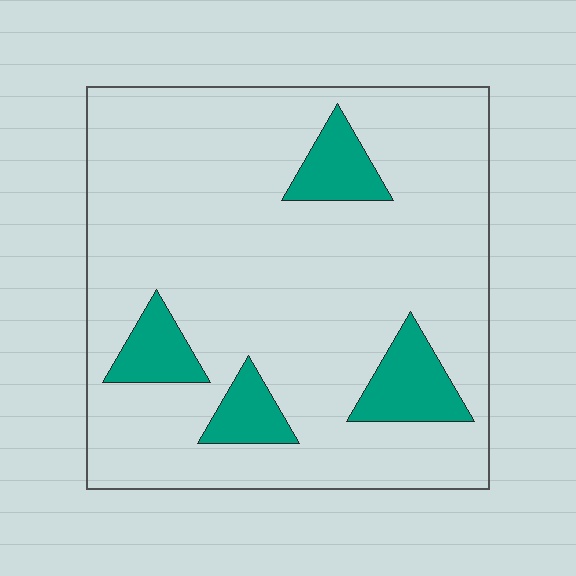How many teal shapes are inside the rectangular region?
4.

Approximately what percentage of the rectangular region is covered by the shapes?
Approximately 15%.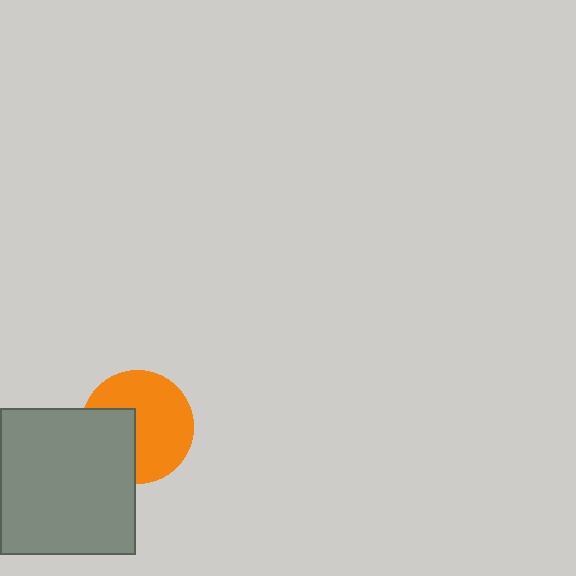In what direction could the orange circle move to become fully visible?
The orange circle could move right. That would shift it out from behind the gray rectangle entirely.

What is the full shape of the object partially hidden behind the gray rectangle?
The partially hidden object is an orange circle.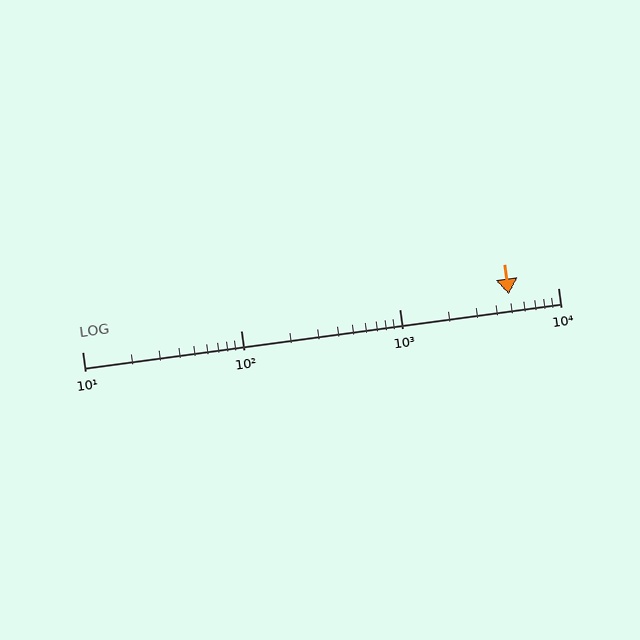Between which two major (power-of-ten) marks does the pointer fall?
The pointer is between 1000 and 10000.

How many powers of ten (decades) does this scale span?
The scale spans 3 decades, from 10 to 10000.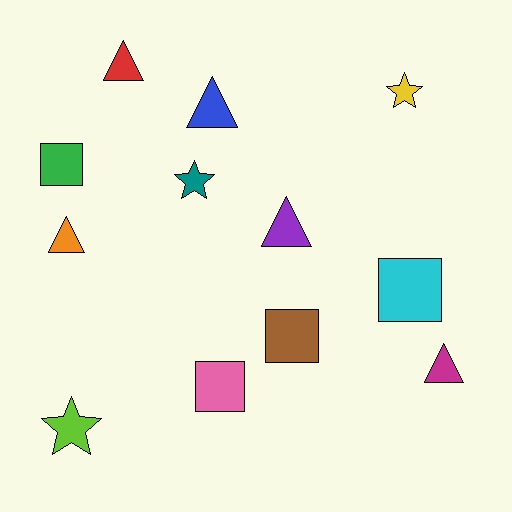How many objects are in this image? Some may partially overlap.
There are 12 objects.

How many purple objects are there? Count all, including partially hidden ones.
There is 1 purple object.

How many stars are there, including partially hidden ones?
There are 3 stars.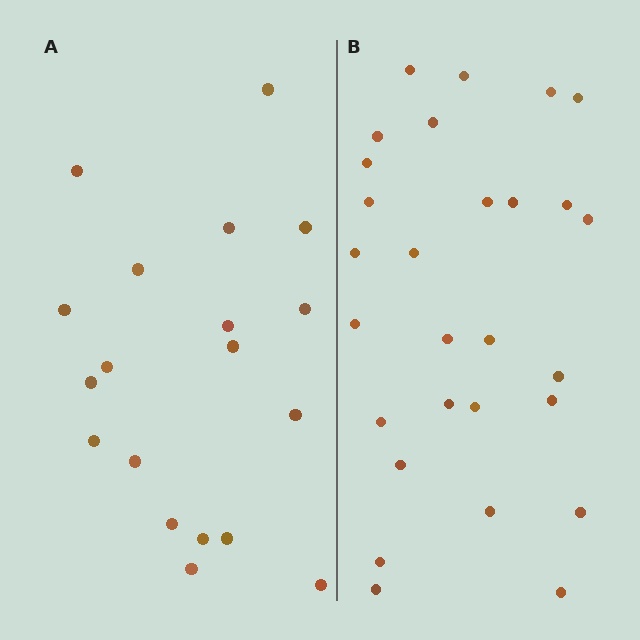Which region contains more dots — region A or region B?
Region B (the right region) has more dots.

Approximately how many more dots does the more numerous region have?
Region B has roughly 8 or so more dots than region A.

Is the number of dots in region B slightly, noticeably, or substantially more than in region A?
Region B has substantially more. The ratio is roughly 1.5 to 1.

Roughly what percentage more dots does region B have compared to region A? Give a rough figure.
About 45% more.